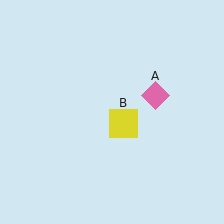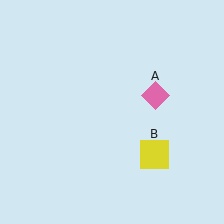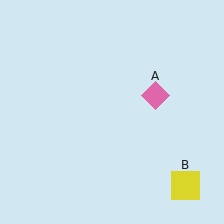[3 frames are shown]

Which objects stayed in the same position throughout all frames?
Pink diamond (object A) remained stationary.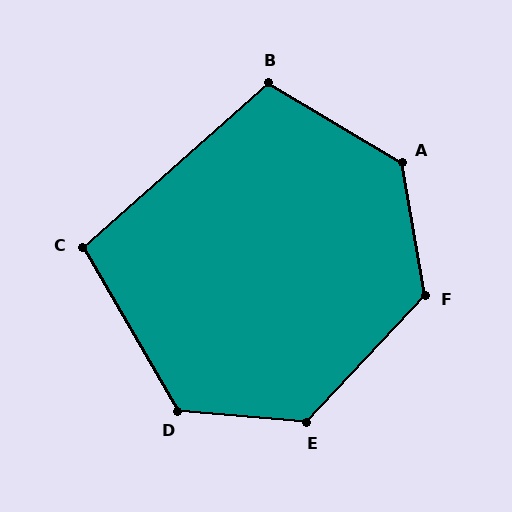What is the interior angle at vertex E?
Approximately 128 degrees (obtuse).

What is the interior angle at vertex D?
Approximately 125 degrees (obtuse).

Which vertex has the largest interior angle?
A, at approximately 131 degrees.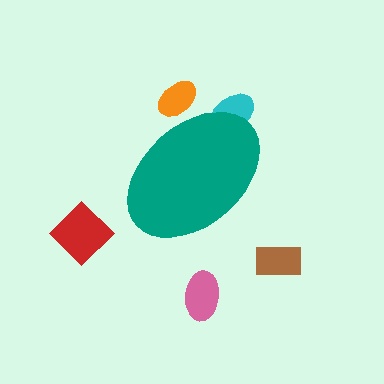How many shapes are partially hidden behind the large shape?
2 shapes are partially hidden.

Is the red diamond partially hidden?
No, the red diamond is fully visible.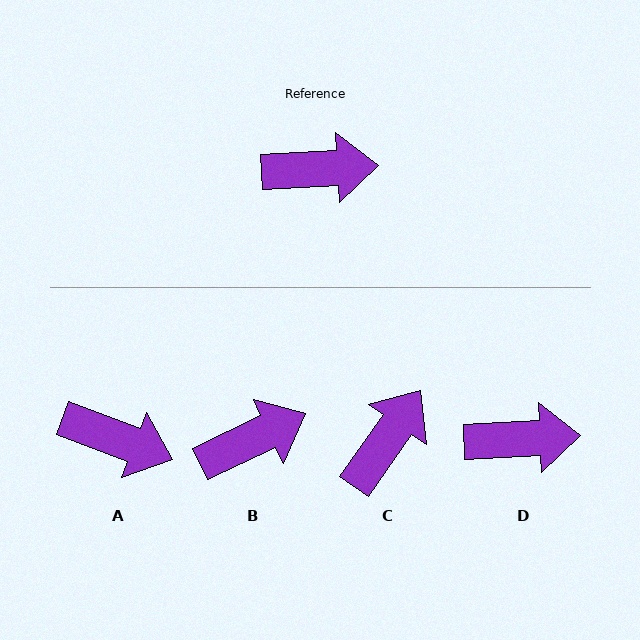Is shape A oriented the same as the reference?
No, it is off by about 24 degrees.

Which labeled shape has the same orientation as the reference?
D.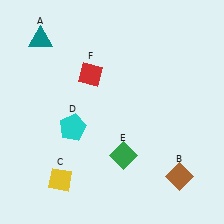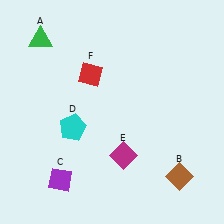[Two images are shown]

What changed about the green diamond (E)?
In Image 1, E is green. In Image 2, it changed to magenta.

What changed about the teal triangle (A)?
In Image 1, A is teal. In Image 2, it changed to green.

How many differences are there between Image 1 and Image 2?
There are 3 differences between the two images.